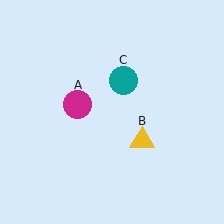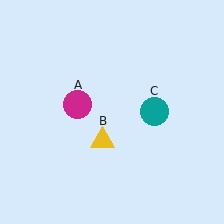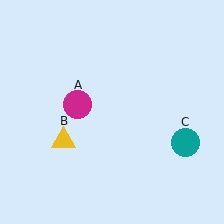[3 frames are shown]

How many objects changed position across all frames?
2 objects changed position: yellow triangle (object B), teal circle (object C).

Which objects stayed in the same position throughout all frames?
Magenta circle (object A) remained stationary.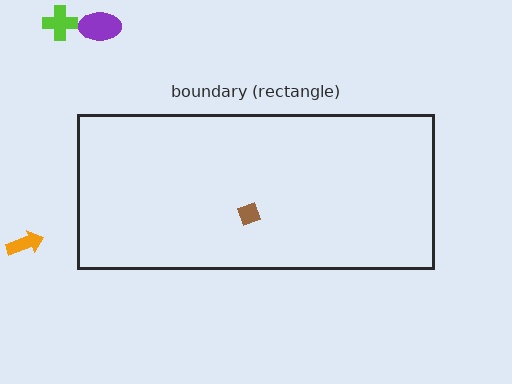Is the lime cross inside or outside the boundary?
Outside.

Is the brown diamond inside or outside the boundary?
Inside.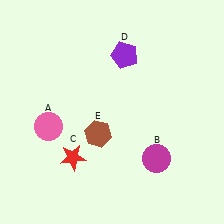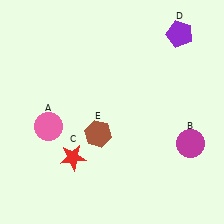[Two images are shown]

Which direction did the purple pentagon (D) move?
The purple pentagon (D) moved right.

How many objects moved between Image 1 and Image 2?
2 objects moved between the two images.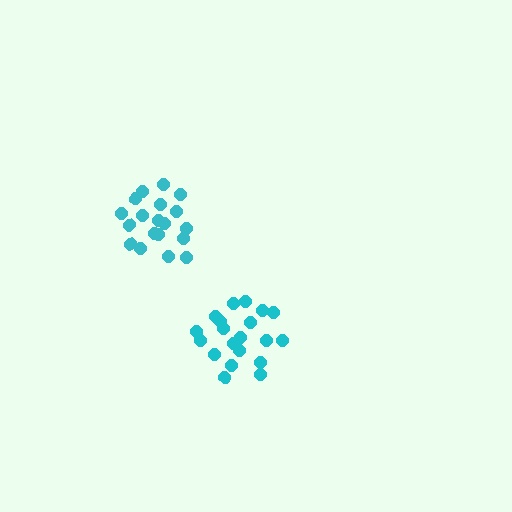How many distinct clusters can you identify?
There are 2 distinct clusters.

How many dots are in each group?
Group 1: 19 dots, Group 2: 20 dots (39 total).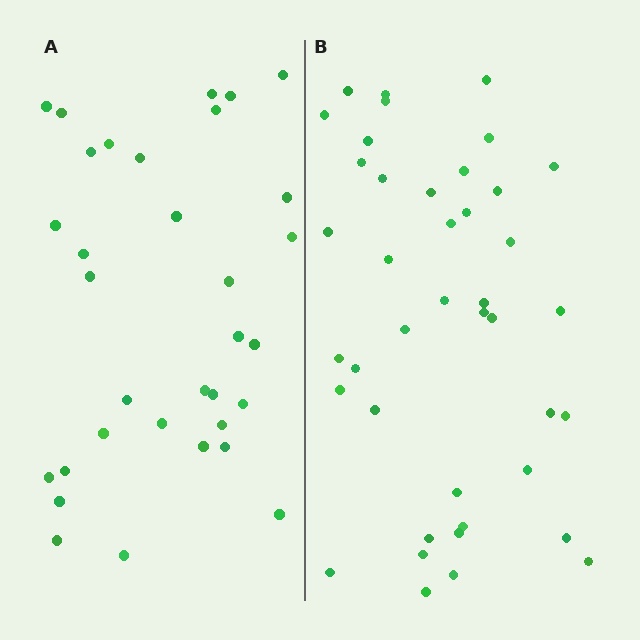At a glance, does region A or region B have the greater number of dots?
Region B (the right region) has more dots.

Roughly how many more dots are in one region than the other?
Region B has roughly 8 or so more dots than region A.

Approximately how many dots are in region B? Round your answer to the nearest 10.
About 40 dots. (The exact count is 41, which rounds to 40.)